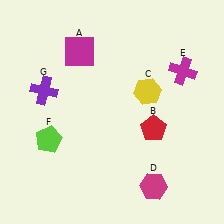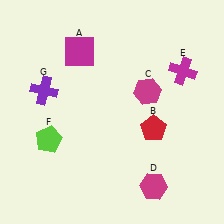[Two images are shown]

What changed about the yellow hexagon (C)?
In Image 1, C is yellow. In Image 2, it changed to magenta.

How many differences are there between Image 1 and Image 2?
There is 1 difference between the two images.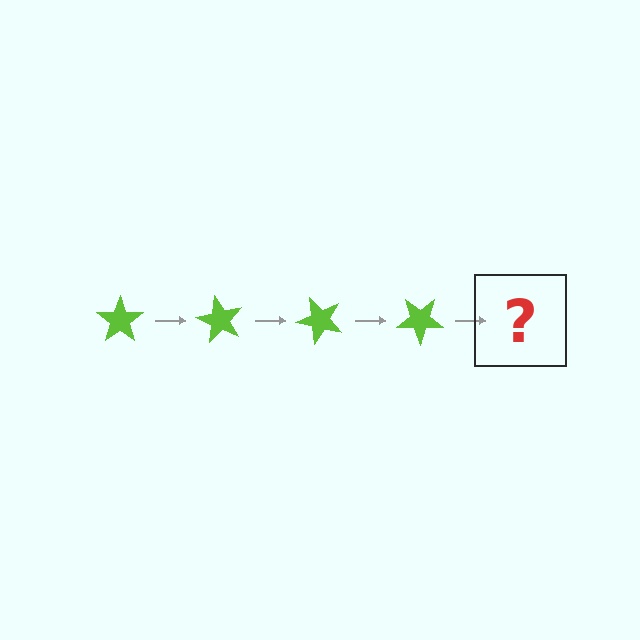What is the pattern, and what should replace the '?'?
The pattern is that the star rotates 60 degrees each step. The '?' should be a lime star rotated 240 degrees.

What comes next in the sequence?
The next element should be a lime star rotated 240 degrees.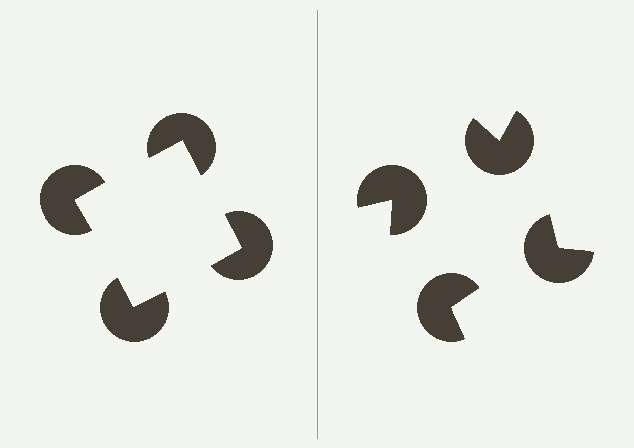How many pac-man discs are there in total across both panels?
8 — 4 on each side.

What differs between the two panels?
The pac-man discs are positioned identically on both sides; only the wedge orientations differ. On the left they align to a square; on the right they are misaligned.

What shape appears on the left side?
An illusory square.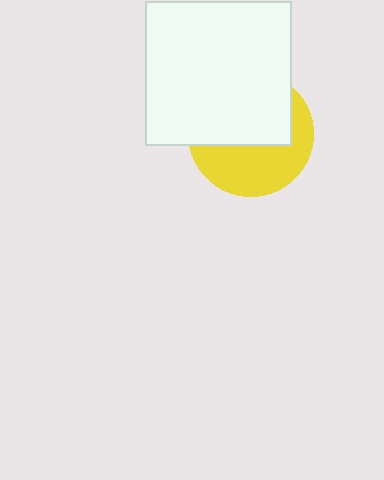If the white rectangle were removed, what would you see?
You would see the complete yellow circle.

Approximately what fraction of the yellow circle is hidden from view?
Roughly 54% of the yellow circle is hidden behind the white rectangle.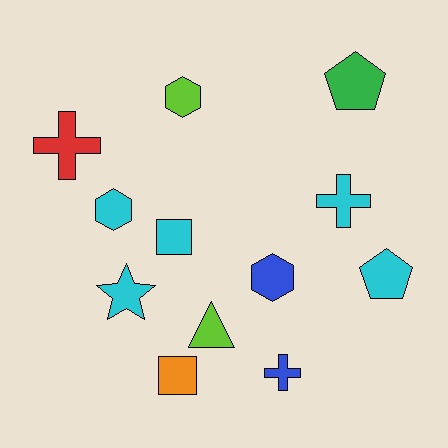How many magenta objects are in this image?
There are no magenta objects.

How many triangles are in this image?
There is 1 triangle.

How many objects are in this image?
There are 12 objects.